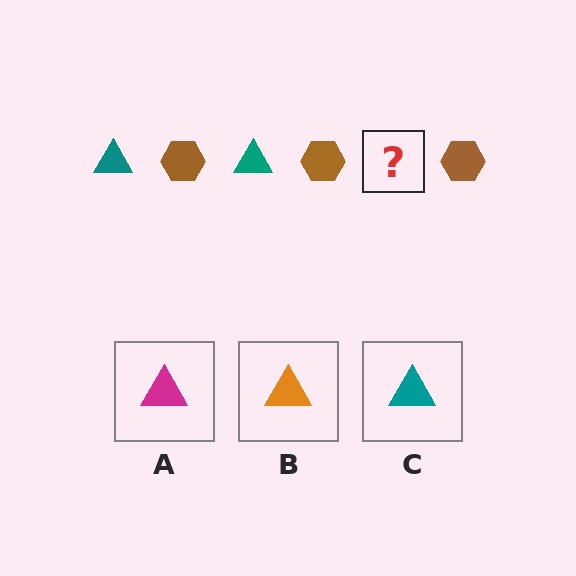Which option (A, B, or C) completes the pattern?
C.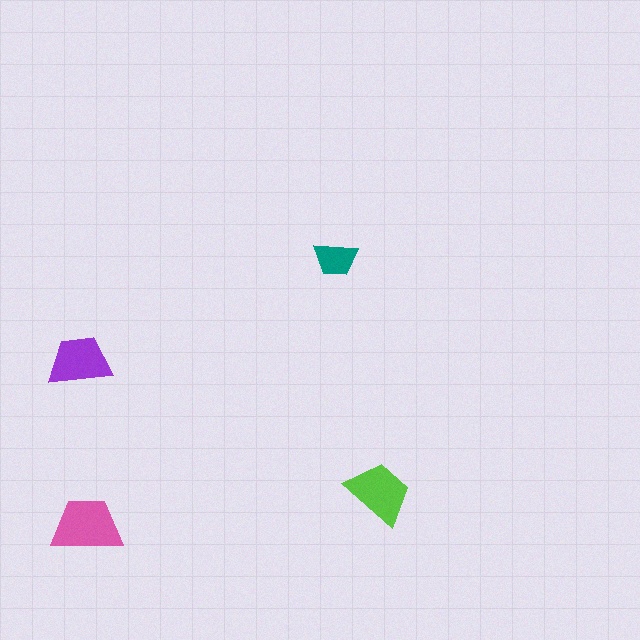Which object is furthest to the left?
The purple trapezoid is leftmost.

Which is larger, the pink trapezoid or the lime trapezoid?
The pink one.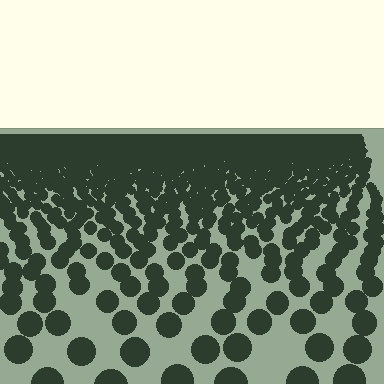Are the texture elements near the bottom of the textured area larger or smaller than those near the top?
Larger. Near the bottom, elements are closer to the viewer and appear at a bigger on-screen size.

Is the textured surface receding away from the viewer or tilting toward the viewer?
The surface is receding away from the viewer. Texture elements get smaller and denser toward the top.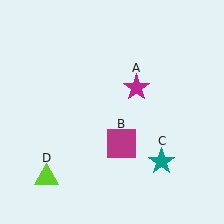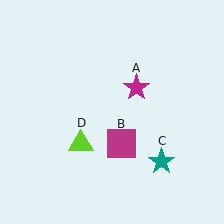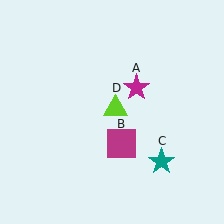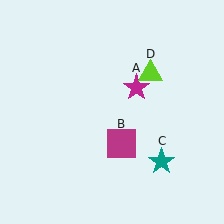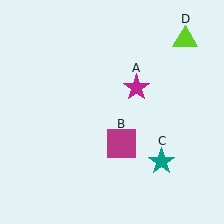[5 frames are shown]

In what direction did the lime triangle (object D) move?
The lime triangle (object D) moved up and to the right.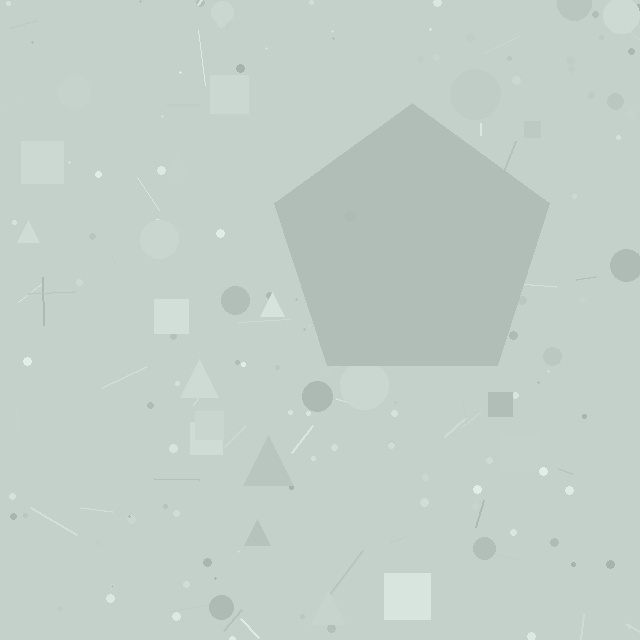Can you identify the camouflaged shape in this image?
The camouflaged shape is a pentagon.